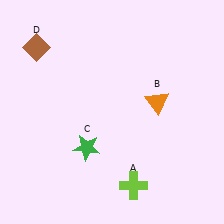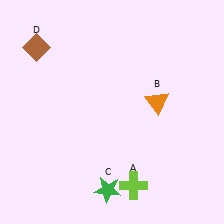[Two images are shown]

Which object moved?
The green star (C) moved down.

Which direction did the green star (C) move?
The green star (C) moved down.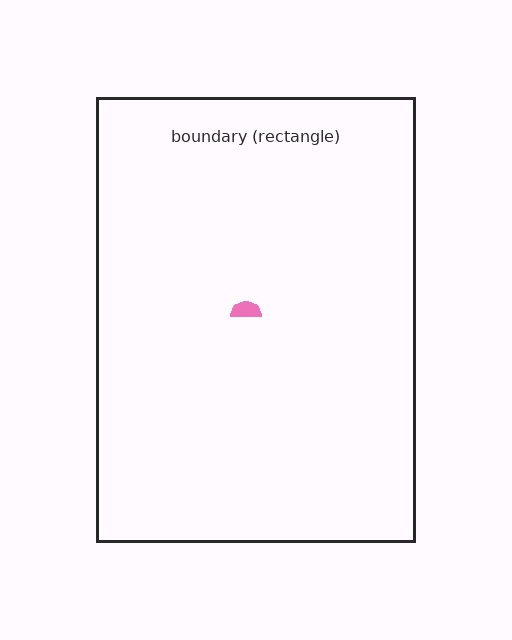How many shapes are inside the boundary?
1 inside, 0 outside.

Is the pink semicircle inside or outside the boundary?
Inside.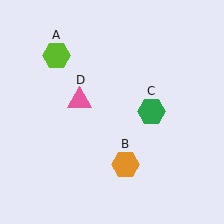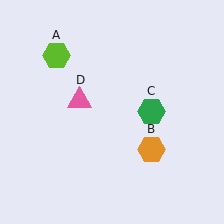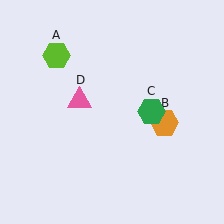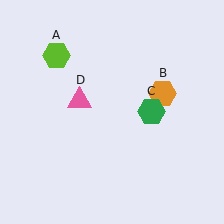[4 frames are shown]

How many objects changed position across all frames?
1 object changed position: orange hexagon (object B).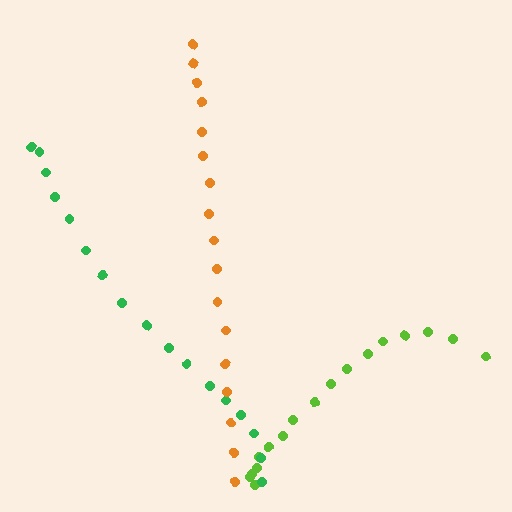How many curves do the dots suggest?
There are 3 distinct paths.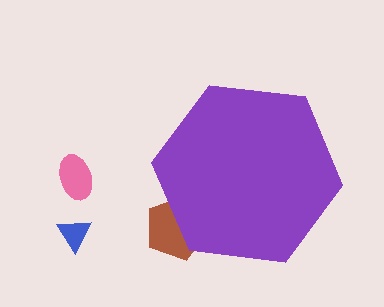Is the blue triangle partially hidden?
No, the blue triangle is fully visible.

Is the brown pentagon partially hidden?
Yes, the brown pentagon is partially hidden behind the purple hexagon.